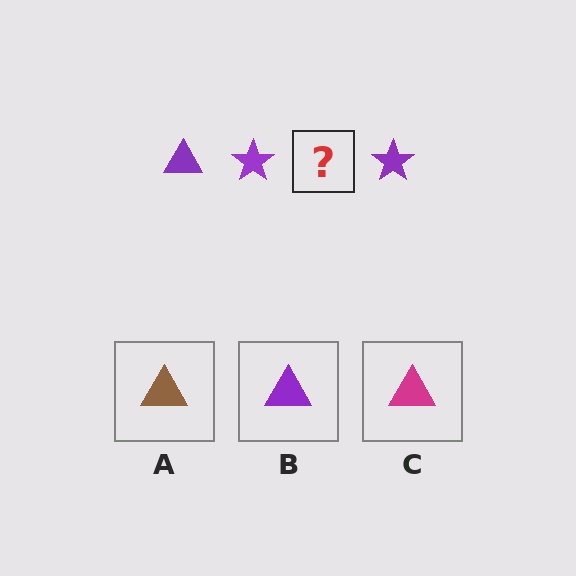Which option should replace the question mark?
Option B.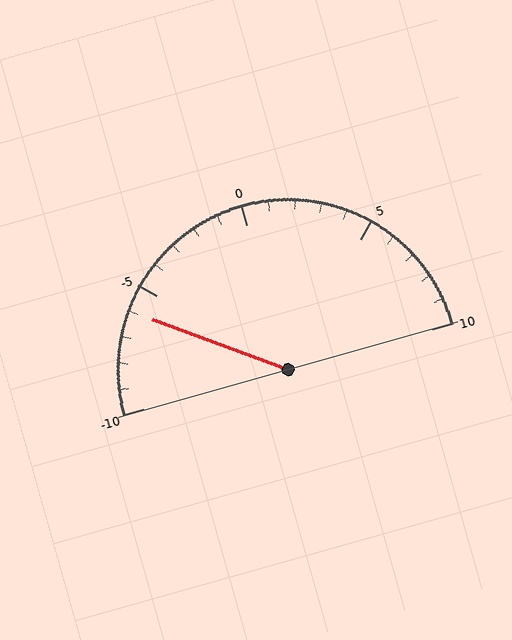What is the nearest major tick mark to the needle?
The nearest major tick mark is -5.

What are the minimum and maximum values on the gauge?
The gauge ranges from -10 to 10.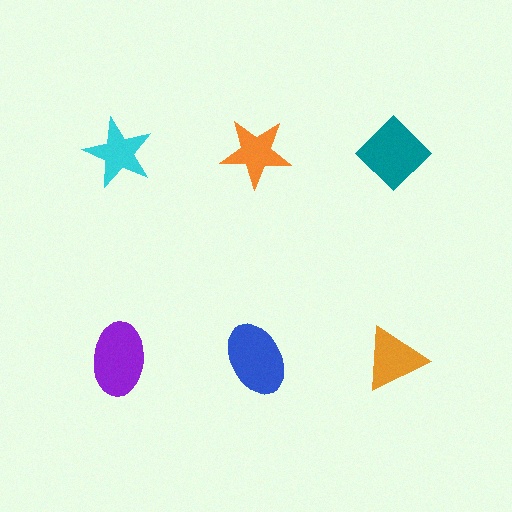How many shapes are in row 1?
3 shapes.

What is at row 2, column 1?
A purple ellipse.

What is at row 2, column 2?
A blue ellipse.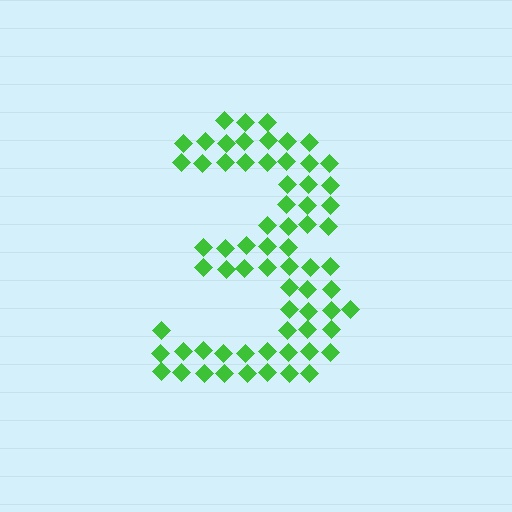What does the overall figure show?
The overall figure shows the digit 3.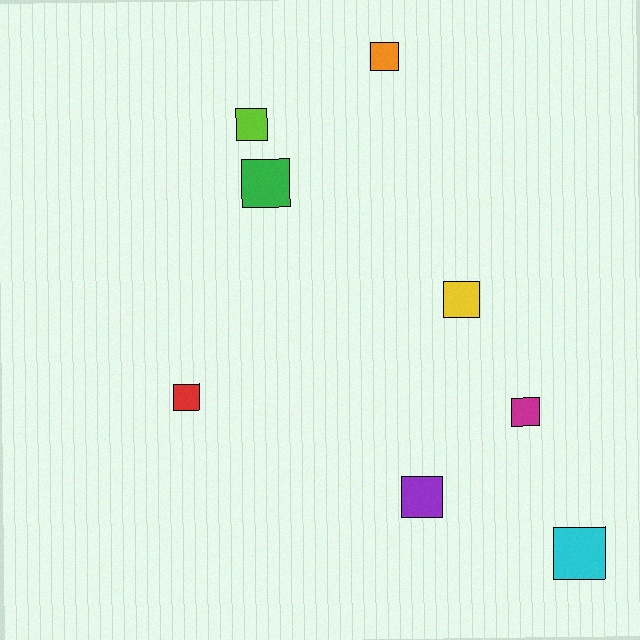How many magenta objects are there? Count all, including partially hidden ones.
There is 1 magenta object.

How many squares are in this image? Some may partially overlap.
There are 8 squares.